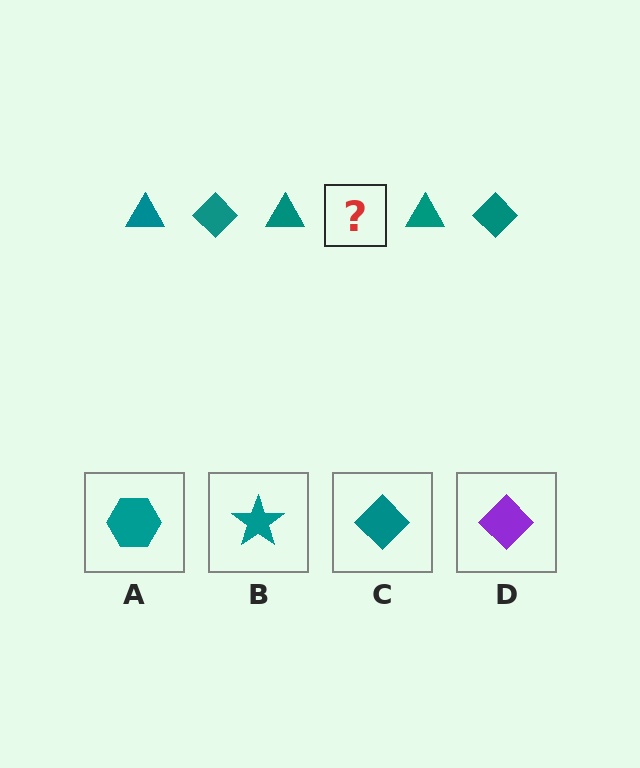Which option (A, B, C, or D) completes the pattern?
C.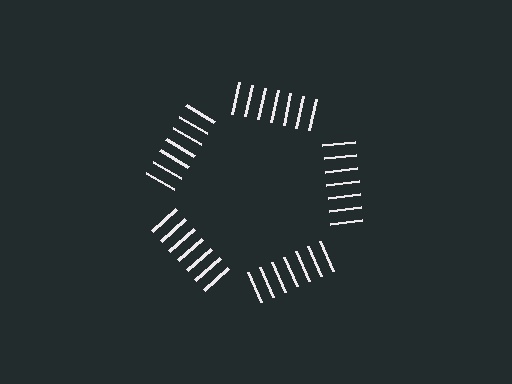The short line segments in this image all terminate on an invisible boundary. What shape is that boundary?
An illusory pentagon — the line segments terminate on its edges but no continuous stroke is drawn.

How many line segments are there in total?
35 — 7 along each of the 5 edges.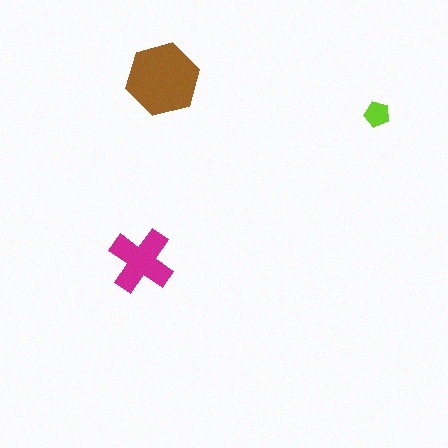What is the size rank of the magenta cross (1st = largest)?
2nd.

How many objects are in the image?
There are 3 objects in the image.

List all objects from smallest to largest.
The lime pentagon, the magenta cross, the brown hexagon.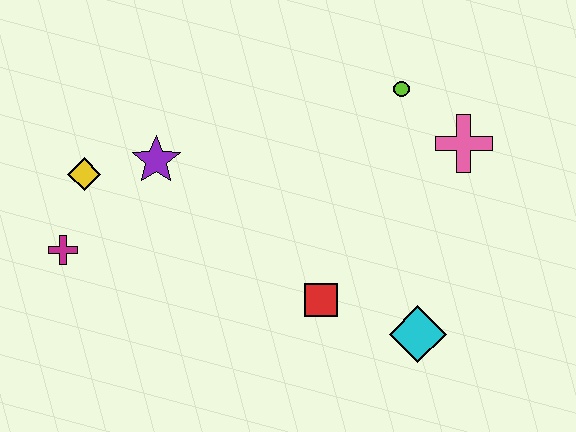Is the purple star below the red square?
No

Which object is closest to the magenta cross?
The yellow diamond is closest to the magenta cross.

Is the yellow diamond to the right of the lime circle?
No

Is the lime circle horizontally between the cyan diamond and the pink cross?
No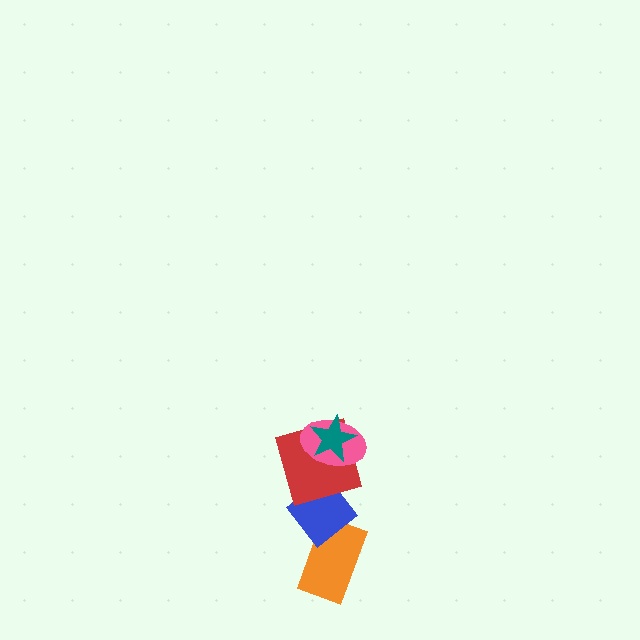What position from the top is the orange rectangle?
The orange rectangle is 5th from the top.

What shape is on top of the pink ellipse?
The teal star is on top of the pink ellipse.